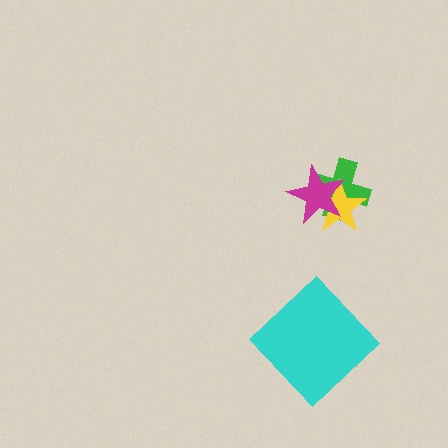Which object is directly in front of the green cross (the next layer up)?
The yellow star is directly in front of the green cross.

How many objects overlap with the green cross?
2 objects overlap with the green cross.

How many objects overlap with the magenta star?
2 objects overlap with the magenta star.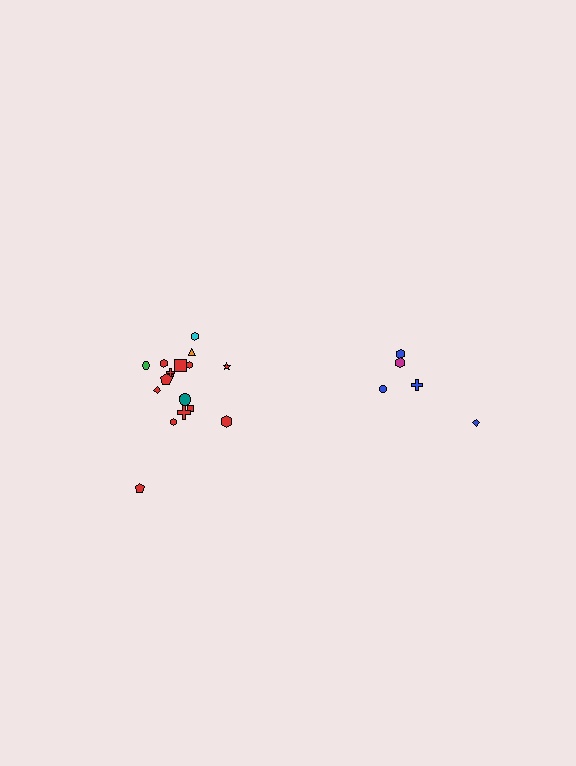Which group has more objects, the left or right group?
The left group.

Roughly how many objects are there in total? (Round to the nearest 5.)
Roughly 25 objects in total.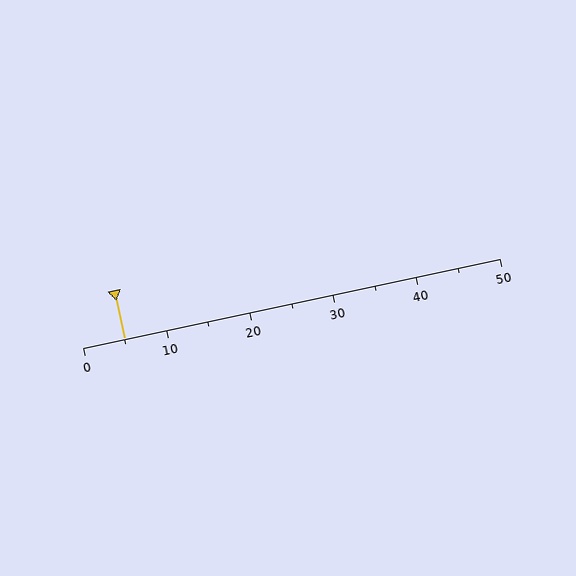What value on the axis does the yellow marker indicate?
The marker indicates approximately 5.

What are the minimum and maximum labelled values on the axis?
The axis runs from 0 to 50.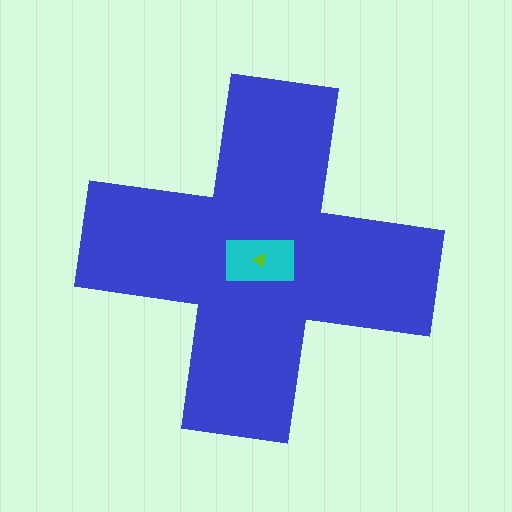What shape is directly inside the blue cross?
The cyan rectangle.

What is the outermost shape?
The blue cross.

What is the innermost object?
The lime triangle.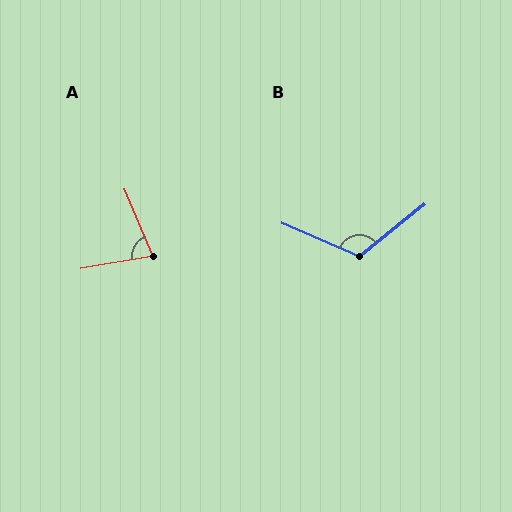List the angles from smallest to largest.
A (77°), B (118°).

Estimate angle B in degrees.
Approximately 118 degrees.